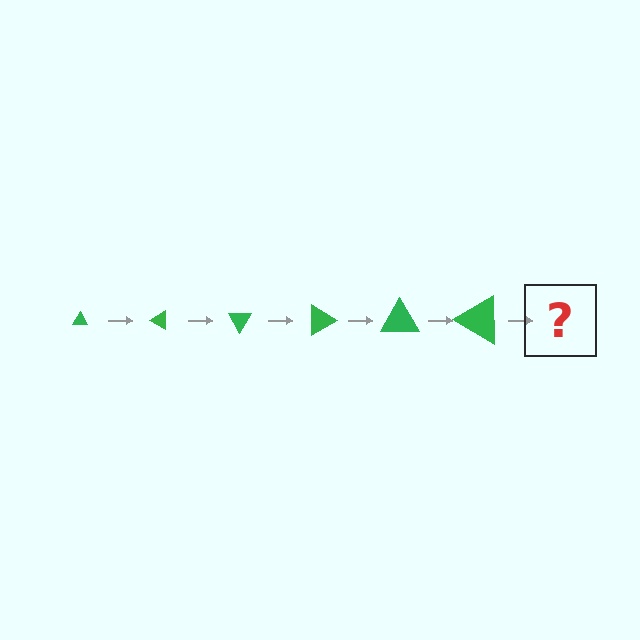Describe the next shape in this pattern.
It should be a triangle, larger than the previous one and rotated 180 degrees from the start.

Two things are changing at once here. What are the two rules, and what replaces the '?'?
The two rules are that the triangle grows larger each step and it rotates 30 degrees each step. The '?' should be a triangle, larger than the previous one and rotated 180 degrees from the start.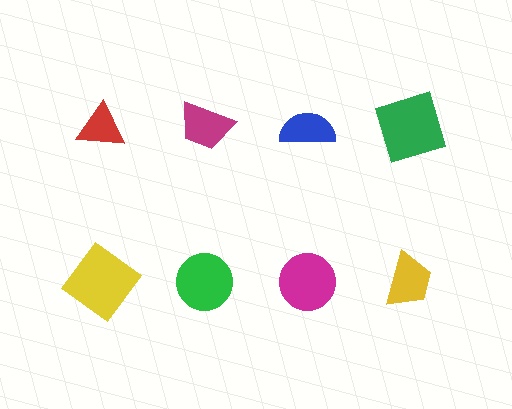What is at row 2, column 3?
A magenta circle.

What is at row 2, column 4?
A yellow trapezoid.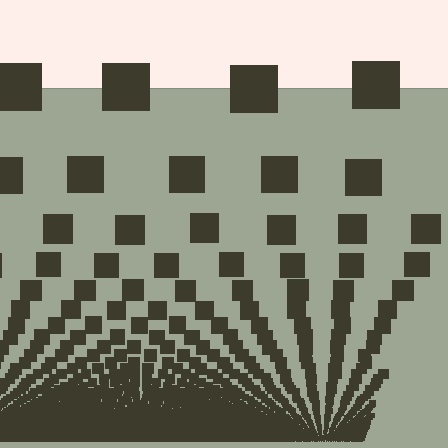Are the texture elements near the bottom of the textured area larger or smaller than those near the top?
Smaller. The gradient is inverted — elements near the bottom are smaller and denser.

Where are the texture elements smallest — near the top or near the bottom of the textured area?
Near the bottom.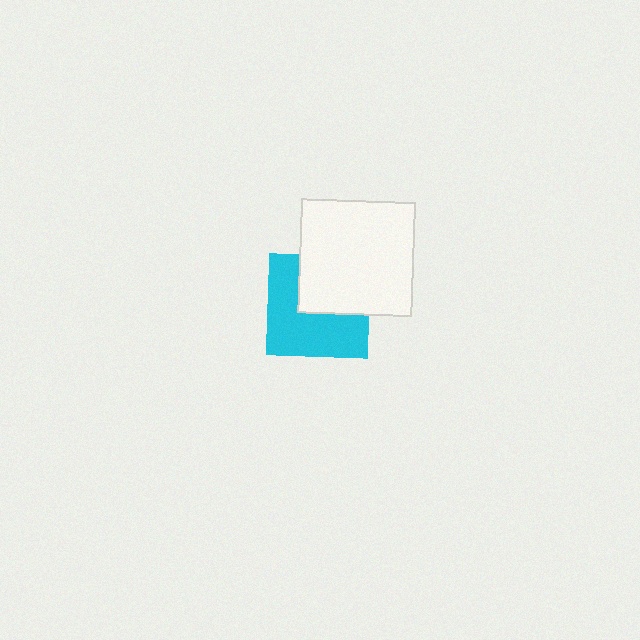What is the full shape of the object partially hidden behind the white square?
The partially hidden object is a cyan square.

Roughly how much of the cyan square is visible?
About half of it is visible (roughly 60%).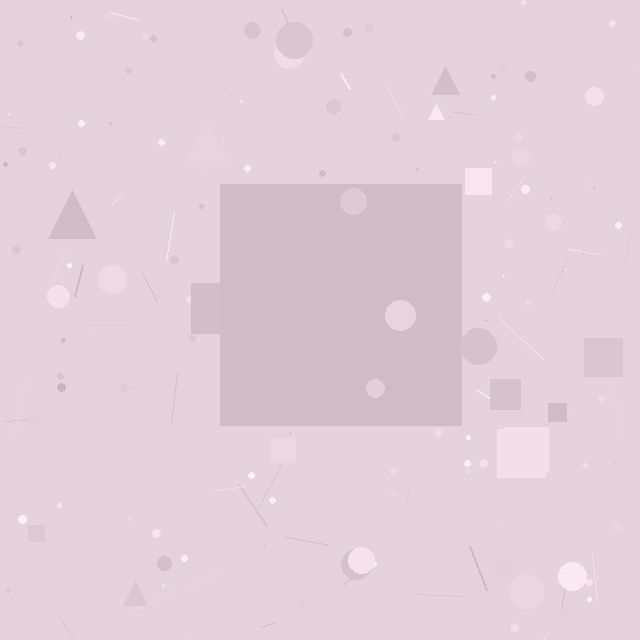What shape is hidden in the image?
A square is hidden in the image.